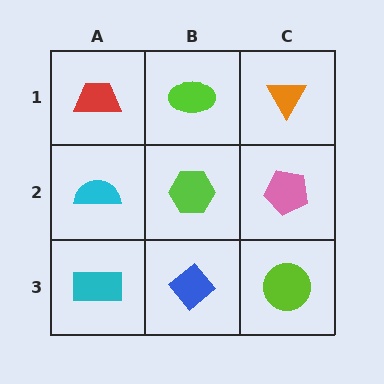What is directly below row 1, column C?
A pink pentagon.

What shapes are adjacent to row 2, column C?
An orange triangle (row 1, column C), a lime circle (row 3, column C), a lime hexagon (row 2, column B).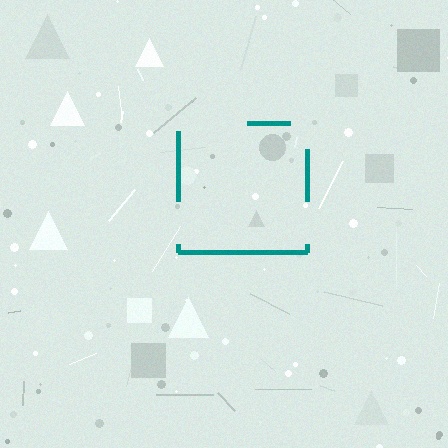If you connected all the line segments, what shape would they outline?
They would outline a square.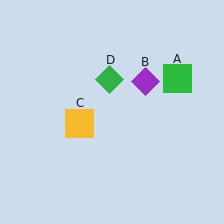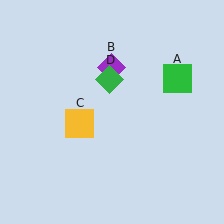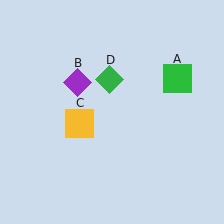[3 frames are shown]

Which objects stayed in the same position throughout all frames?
Green square (object A) and yellow square (object C) and green diamond (object D) remained stationary.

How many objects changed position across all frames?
1 object changed position: purple diamond (object B).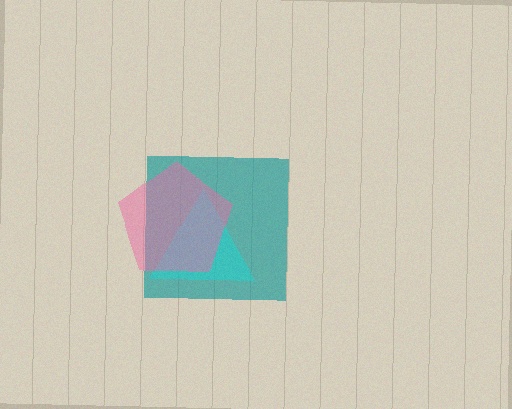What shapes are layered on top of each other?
The layered shapes are: a teal square, a cyan triangle, a pink pentagon.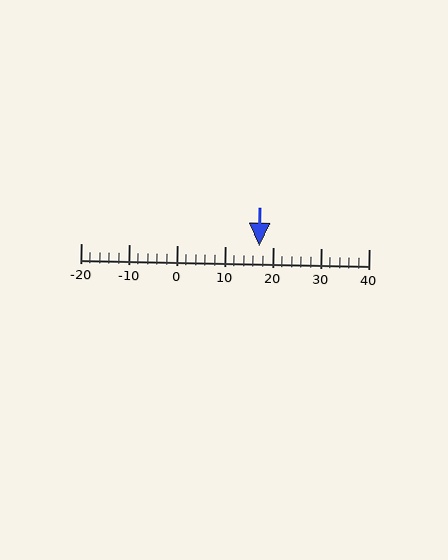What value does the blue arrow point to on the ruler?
The blue arrow points to approximately 17.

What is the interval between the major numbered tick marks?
The major tick marks are spaced 10 units apart.